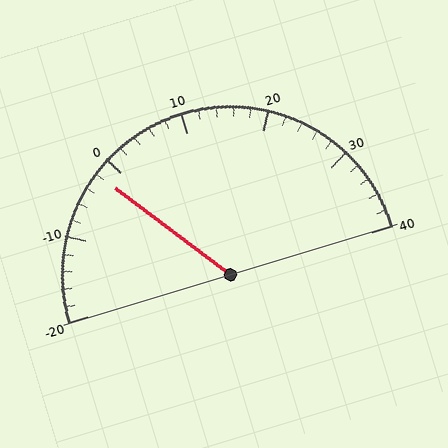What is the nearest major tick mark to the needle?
The nearest major tick mark is 0.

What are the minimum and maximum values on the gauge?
The gauge ranges from -20 to 40.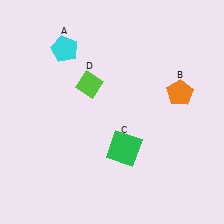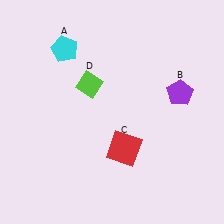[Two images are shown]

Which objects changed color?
B changed from orange to purple. C changed from green to red.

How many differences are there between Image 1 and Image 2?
There are 2 differences between the two images.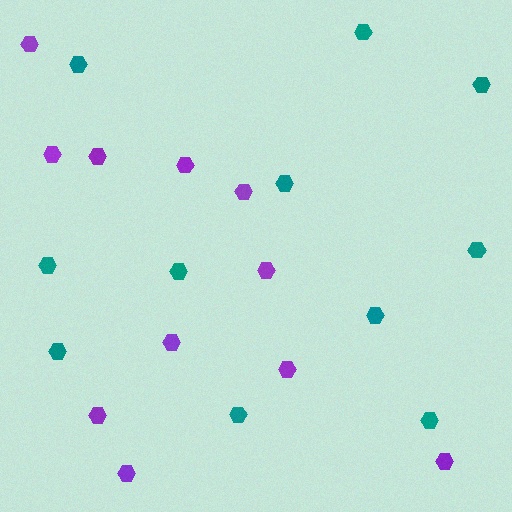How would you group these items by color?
There are 2 groups: one group of teal hexagons (11) and one group of purple hexagons (11).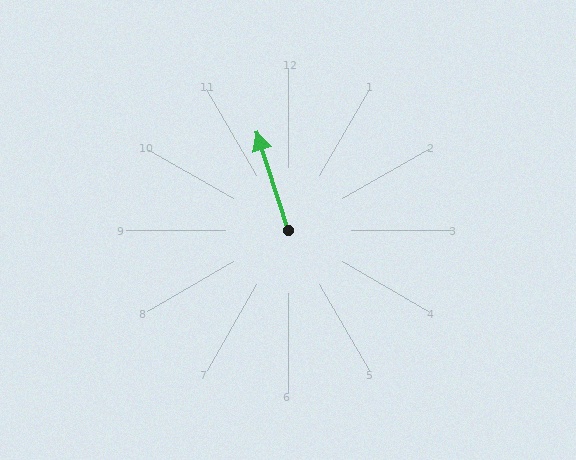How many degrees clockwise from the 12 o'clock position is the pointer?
Approximately 342 degrees.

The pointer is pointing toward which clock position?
Roughly 11 o'clock.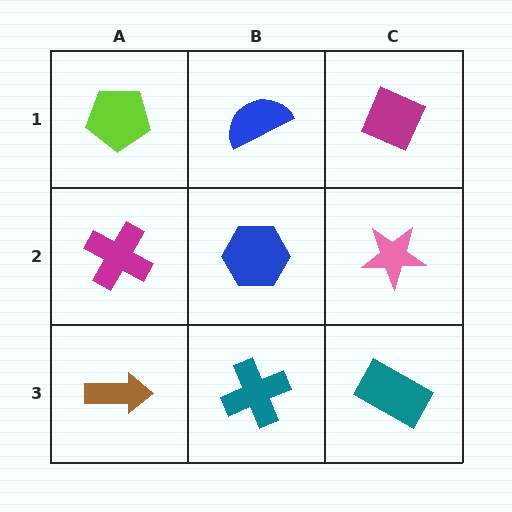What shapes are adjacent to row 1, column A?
A magenta cross (row 2, column A), a blue semicircle (row 1, column B).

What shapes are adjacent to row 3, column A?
A magenta cross (row 2, column A), a teal cross (row 3, column B).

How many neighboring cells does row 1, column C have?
2.